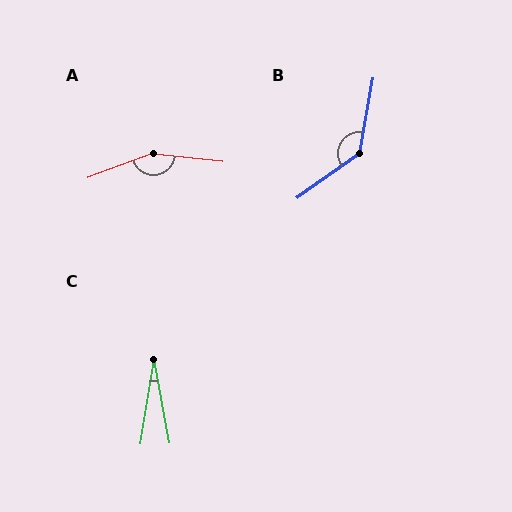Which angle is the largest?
A, at approximately 153 degrees.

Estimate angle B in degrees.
Approximately 136 degrees.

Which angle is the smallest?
C, at approximately 20 degrees.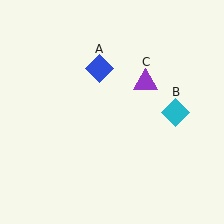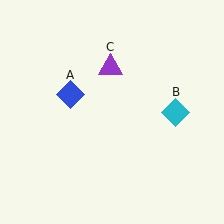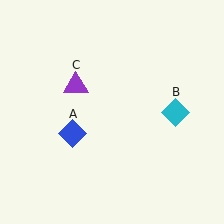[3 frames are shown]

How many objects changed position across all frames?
2 objects changed position: blue diamond (object A), purple triangle (object C).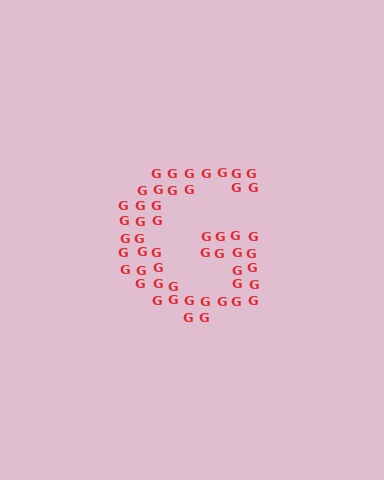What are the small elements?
The small elements are letter G's.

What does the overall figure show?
The overall figure shows the letter G.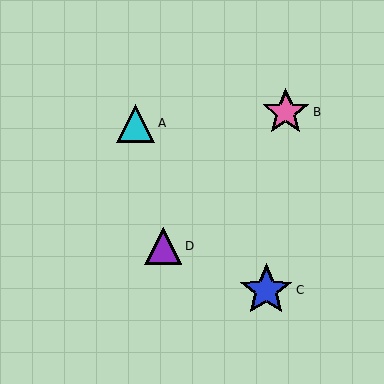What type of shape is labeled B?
Shape B is a pink star.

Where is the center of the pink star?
The center of the pink star is at (286, 112).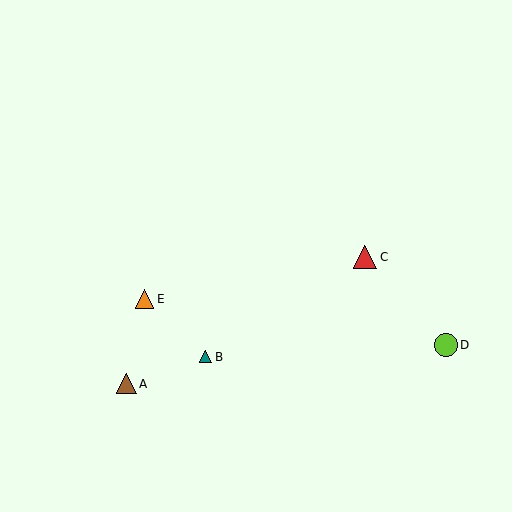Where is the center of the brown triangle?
The center of the brown triangle is at (126, 384).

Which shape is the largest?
The red triangle (labeled C) is the largest.